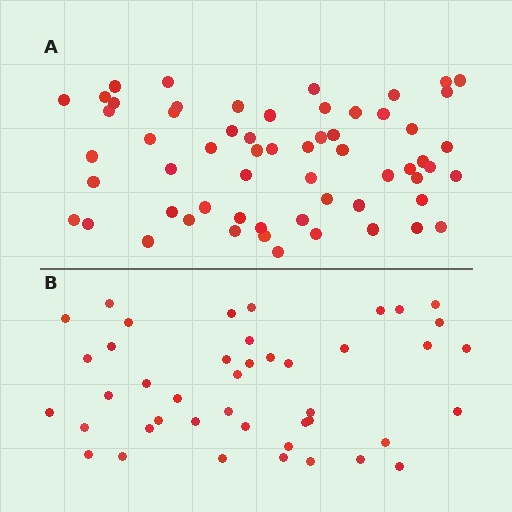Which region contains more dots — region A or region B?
Region A (the top region) has more dots.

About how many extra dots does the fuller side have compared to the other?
Region A has approximately 15 more dots than region B.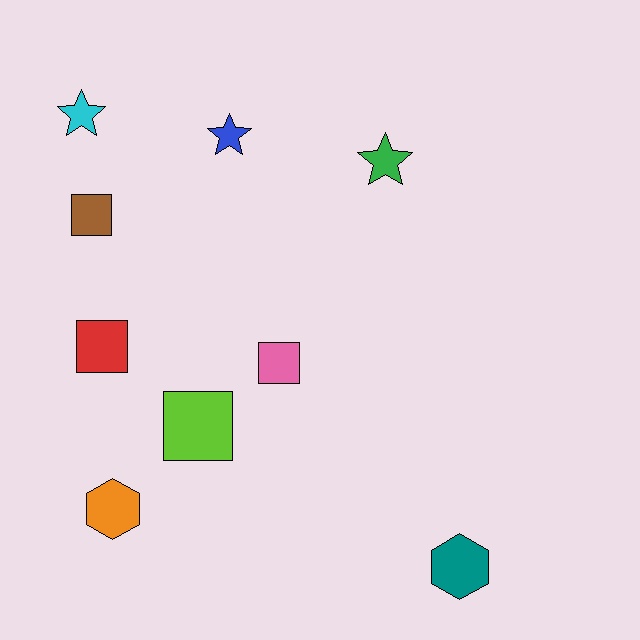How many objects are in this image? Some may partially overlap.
There are 9 objects.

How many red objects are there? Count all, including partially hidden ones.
There is 1 red object.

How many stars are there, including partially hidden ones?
There are 3 stars.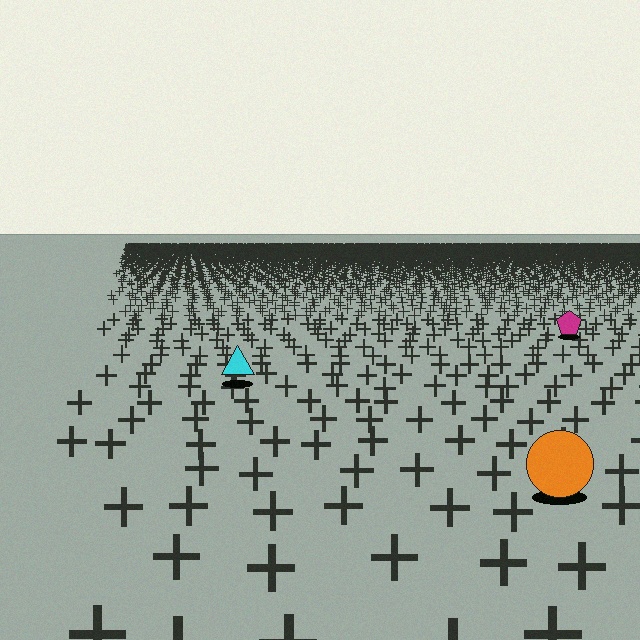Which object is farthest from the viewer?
The magenta pentagon is farthest from the viewer. It appears smaller and the ground texture around it is denser.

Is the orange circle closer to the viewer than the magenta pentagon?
Yes. The orange circle is closer — you can tell from the texture gradient: the ground texture is coarser near it.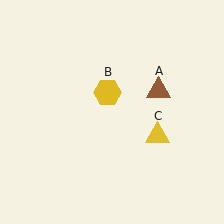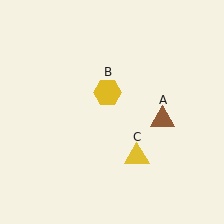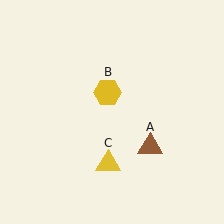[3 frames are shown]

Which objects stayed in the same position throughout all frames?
Yellow hexagon (object B) remained stationary.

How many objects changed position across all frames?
2 objects changed position: brown triangle (object A), yellow triangle (object C).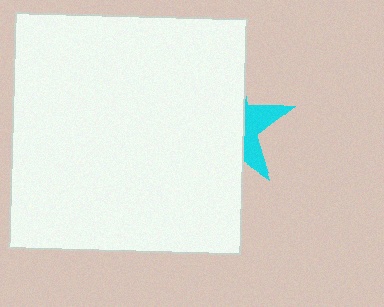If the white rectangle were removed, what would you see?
You would see the complete cyan star.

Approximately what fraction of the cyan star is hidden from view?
Roughly 69% of the cyan star is hidden behind the white rectangle.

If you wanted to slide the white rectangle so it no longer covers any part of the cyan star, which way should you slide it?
Slide it left — that is the most direct way to separate the two shapes.